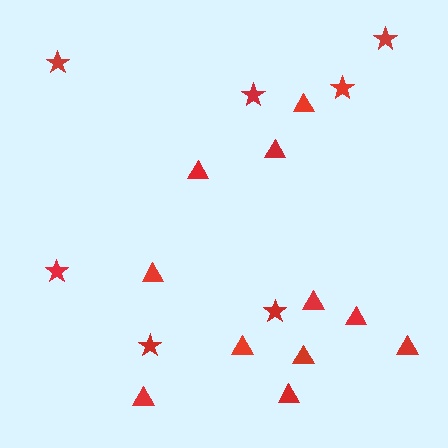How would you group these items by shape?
There are 2 groups: one group of triangles (11) and one group of stars (7).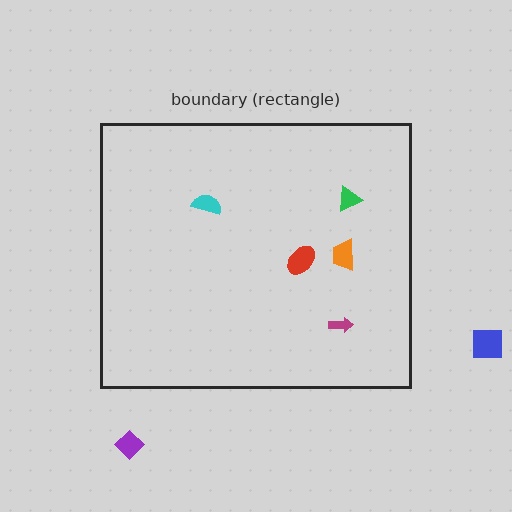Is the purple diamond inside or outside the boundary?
Outside.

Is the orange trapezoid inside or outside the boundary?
Inside.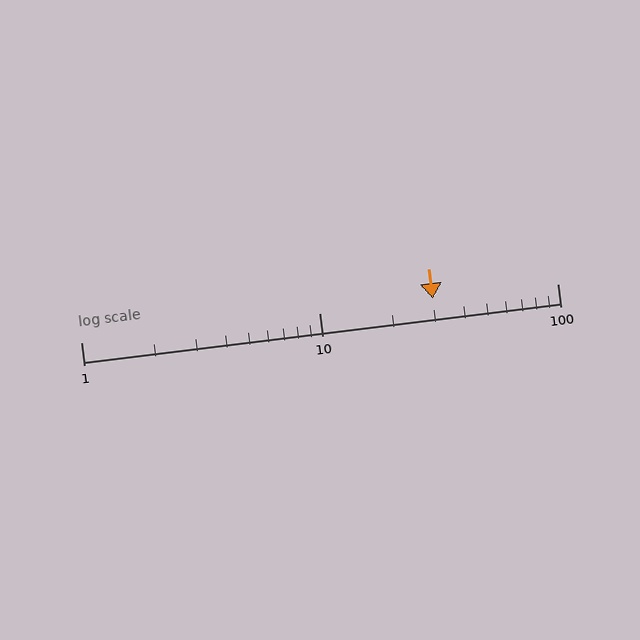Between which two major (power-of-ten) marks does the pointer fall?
The pointer is between 10 and 100.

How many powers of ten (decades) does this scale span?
The scale spans 2 decades, from 1 to 100.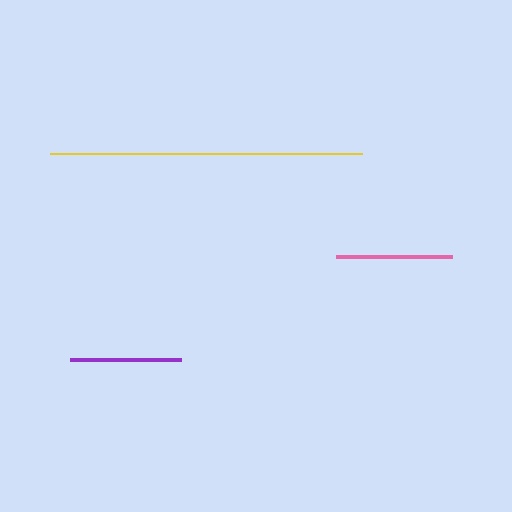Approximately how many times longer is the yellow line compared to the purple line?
The yellow line is approximately 2.8 times the length of the purple line.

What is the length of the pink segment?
The pink segment is approximately 116 pixels long.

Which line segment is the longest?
The yellow line is the longest at approximately 312 pixels.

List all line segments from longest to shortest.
From longest to shortest: yellow, pink, purple.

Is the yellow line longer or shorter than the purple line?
The yellow line is longer than the purple line.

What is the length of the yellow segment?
The yellow segment is approximately 312 pixels long.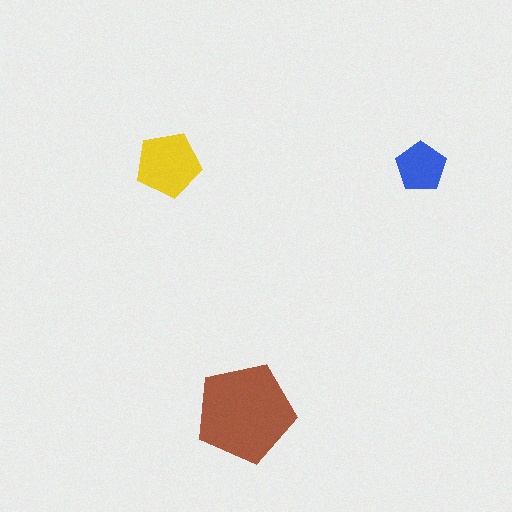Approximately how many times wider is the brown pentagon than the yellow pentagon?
About 1.5 times wider.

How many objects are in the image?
There are 3 objects in the image.